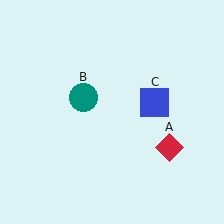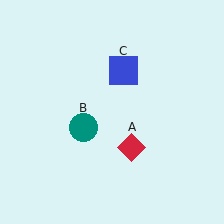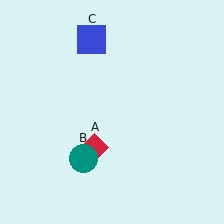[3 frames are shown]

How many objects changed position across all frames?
3 objects changed position: red diamond (object A), teal circle (object B), blue square (object C).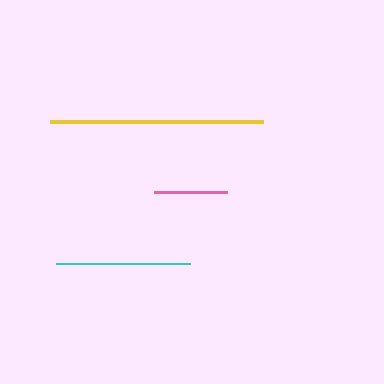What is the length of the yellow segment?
The yellow segment is approximately 213 pixels long.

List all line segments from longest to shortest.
From longest to shortest: yellow, cyan, pink.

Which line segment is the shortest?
The pink line is the shortest at approximately 74 pixels.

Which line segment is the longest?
The yellow line is the longest at approximately 213 pixels.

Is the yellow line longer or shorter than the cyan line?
The yellow line is longer than the cyan line.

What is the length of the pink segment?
The pink segment is approximately 74 pixels long.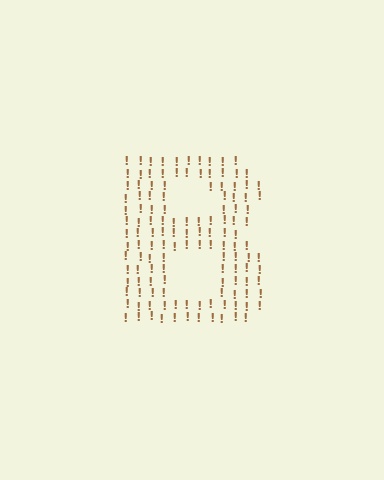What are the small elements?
The small elements are exclamation marks.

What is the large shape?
The large shape is the letter B.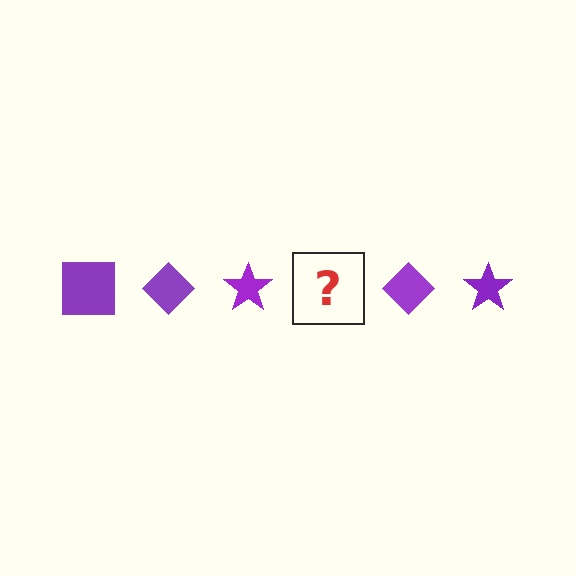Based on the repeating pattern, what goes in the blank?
The blank should be a purple square.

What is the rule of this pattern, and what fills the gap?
The rule is that the pattern cycles through square, diamond, star shapes in purple. The gap should be filled with a purple square.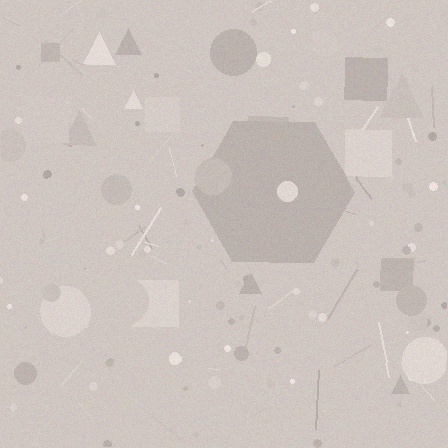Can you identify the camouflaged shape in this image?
The camouflaged shape is a hexagon.